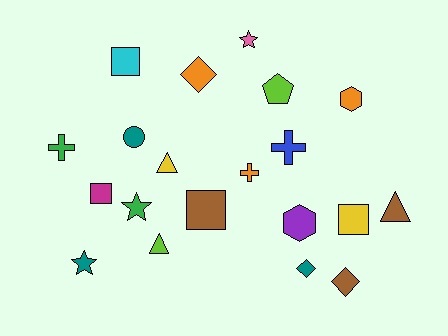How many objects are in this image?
There are 20 objects.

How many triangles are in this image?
There are 3 triangles.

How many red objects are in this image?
There are no red objects.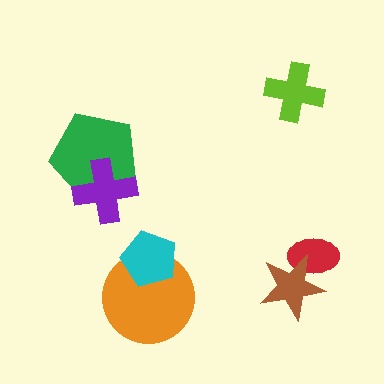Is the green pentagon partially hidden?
Yes, it is partially covered by another shape.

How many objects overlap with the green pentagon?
1 object overlaps with the green pentagon.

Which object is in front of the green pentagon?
The purple cross is in front of the green pentagon.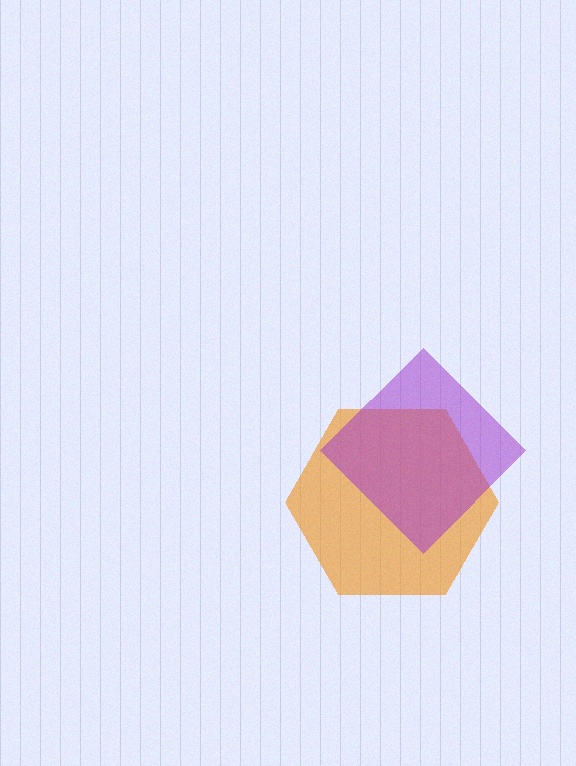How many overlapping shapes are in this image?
There are 2 overlapping shapes in the image.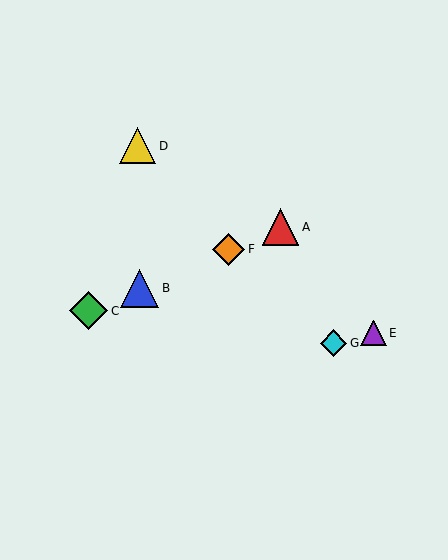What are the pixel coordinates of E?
Object E is at (373, 333).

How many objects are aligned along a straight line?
4 objects (A, B, C, F) are aligned along a straight line.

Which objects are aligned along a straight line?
Objects A, B, C, F are aligned along a straight line.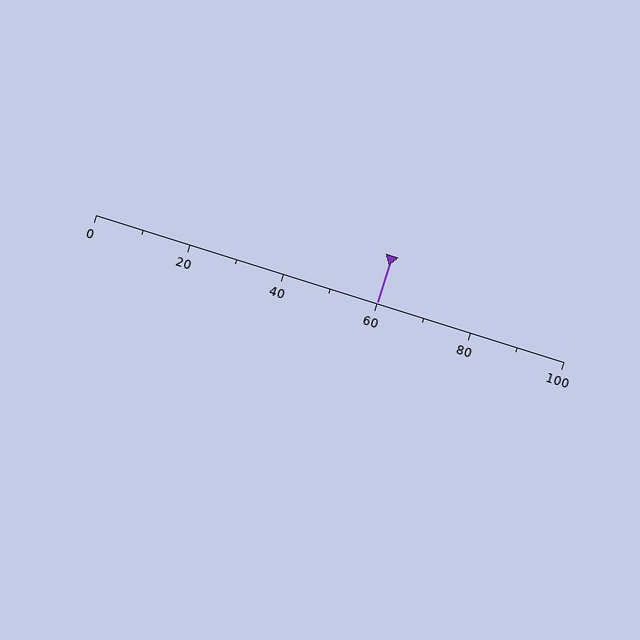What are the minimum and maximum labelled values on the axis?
The axis runs from 0 to 100.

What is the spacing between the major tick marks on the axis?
The major ticks are spaced 20 apart.